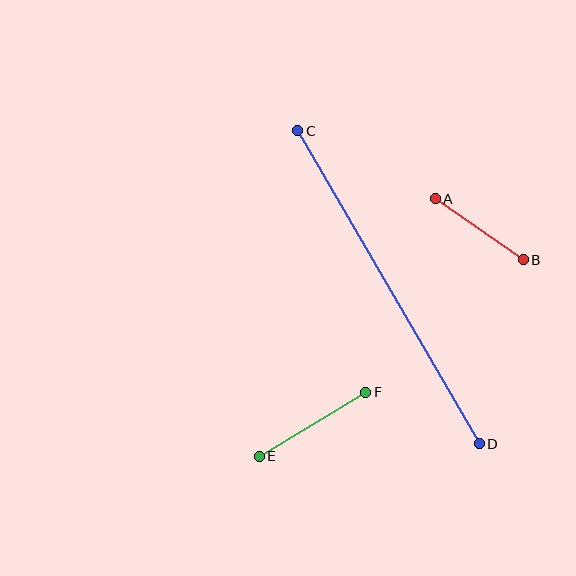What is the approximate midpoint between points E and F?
The midpoint is at approximately (313, 424) pixels.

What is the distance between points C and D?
The distance is approximately 361 pixels.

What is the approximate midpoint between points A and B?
The midpoint is at approximately (479, 229) pixels.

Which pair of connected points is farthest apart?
Points C and D are farthest apart.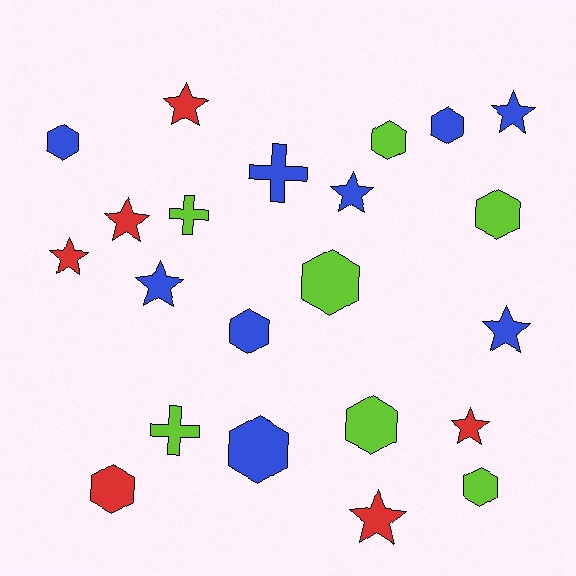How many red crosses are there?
There are no red crosses.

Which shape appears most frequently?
Hexagon, with 10 objects.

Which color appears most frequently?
Blue, with 9 objects.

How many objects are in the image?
There are 22 objects.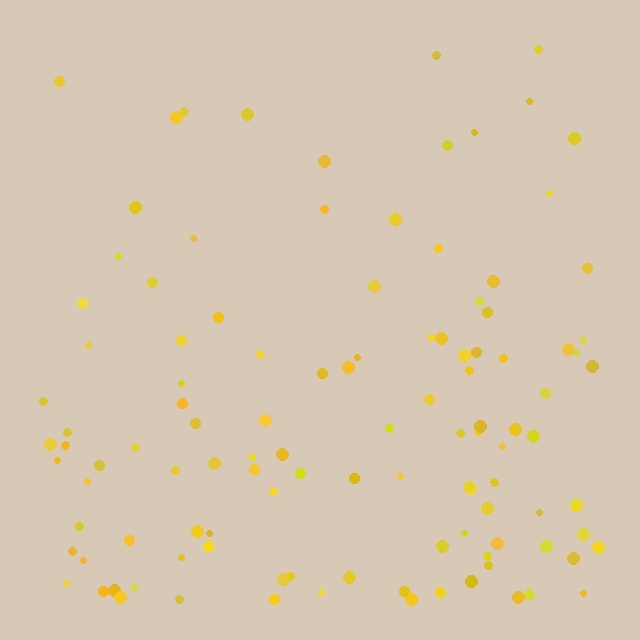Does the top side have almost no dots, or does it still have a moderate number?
Still a moderate number, just noticeably fewer than the bottom.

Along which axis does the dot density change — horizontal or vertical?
Vertical.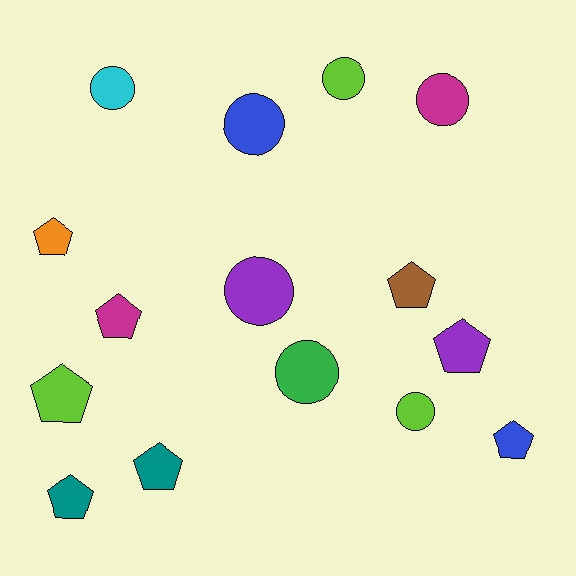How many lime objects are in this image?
There are 3 lime objects.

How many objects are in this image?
There are 15 objects.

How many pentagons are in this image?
There are 8 pentagons.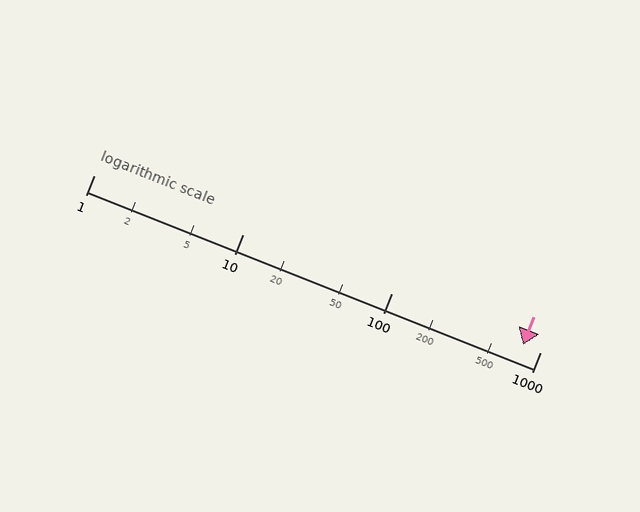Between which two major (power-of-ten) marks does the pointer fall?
The pointer is between 100 and 1000.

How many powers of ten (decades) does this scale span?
The scale spans 3 decades, from 1 to 1000.